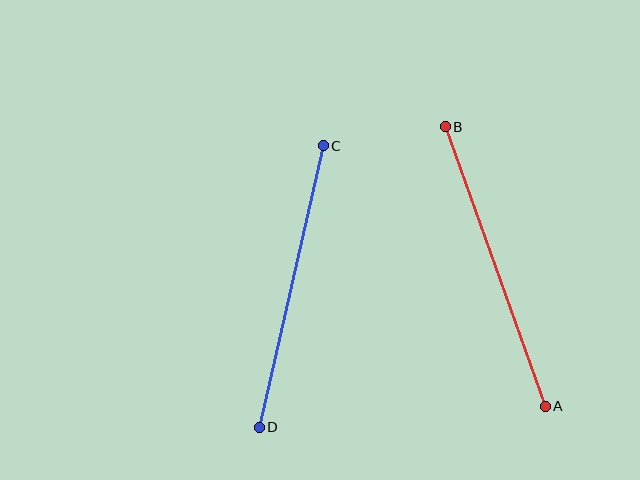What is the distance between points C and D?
The distance is approximately 289 pixels.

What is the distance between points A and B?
The distance is approximately 297 pixels.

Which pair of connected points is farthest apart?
Points A and B are farthest apart.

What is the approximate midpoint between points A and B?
The midpoint is at approximately (495, 266) pixels.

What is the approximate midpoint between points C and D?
The midpoint is at approximately (291, 286) pixels.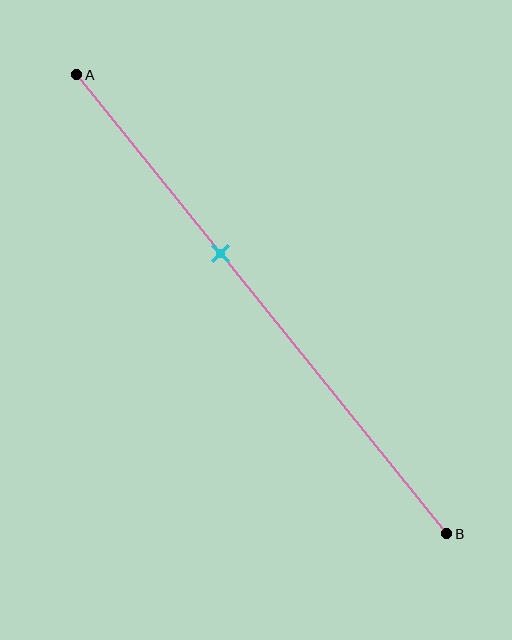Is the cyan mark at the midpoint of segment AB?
No, the mark is at about 40% from A, not at the 50% midpoint.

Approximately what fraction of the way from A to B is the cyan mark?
The cyan mark is approximately 40% of the way from A to B.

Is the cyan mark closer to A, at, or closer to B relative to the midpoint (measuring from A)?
The cyan mark is closer to point A than the midpoint of segment AB.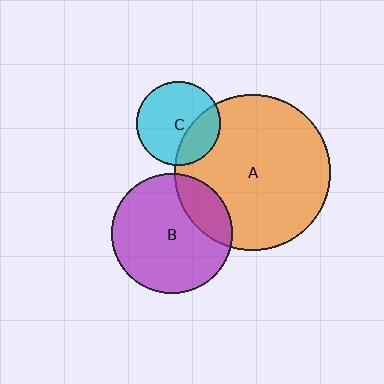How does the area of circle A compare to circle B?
Approximately 1.7 times.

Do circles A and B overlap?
Yes.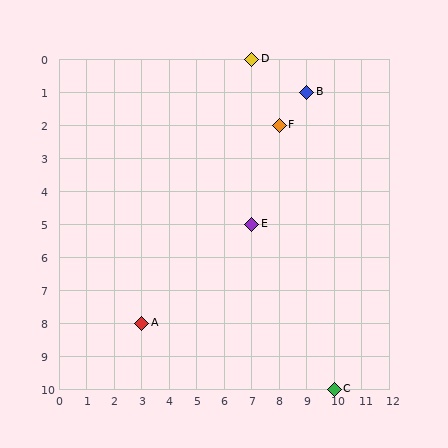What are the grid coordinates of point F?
Point F is at grid coordinates (8, 2).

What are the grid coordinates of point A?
Point A is at grid coordinates (3, 8).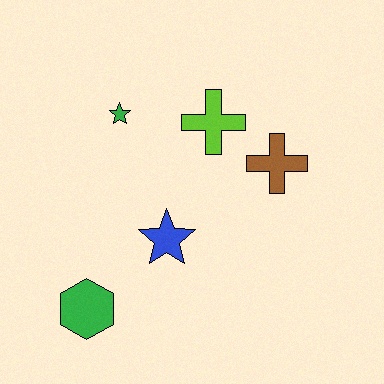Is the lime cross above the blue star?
Yes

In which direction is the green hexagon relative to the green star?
The green hexagon is below the green star.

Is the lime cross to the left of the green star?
No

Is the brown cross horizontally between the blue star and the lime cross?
No